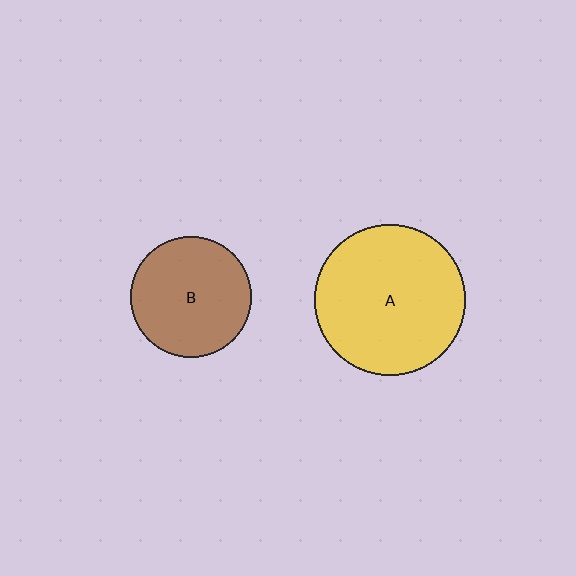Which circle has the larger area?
Circle A (yellow).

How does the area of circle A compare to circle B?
Approximately 1.6 times.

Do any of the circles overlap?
No, none of the circles overlap.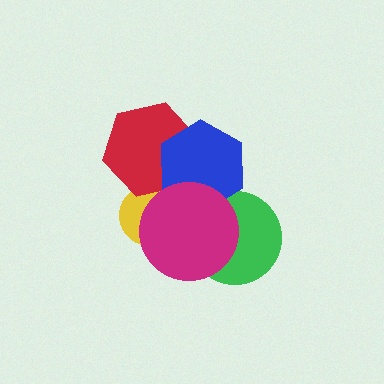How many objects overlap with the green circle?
2 objects overlap with the green circle.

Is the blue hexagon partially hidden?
Yes, it is partially covered by another shape.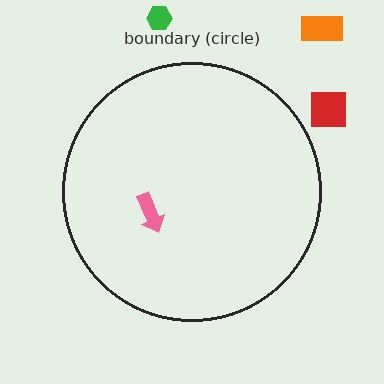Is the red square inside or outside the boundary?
Outside.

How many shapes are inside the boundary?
1 inside, 3 outside.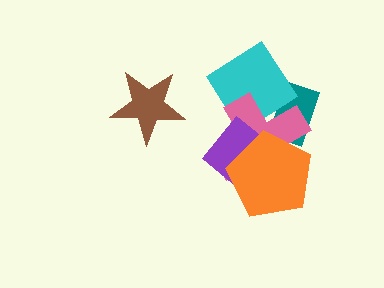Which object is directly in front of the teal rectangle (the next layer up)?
The cyan diamond is directly in front of the teal rectangle.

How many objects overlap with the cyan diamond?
3 objects overlap with the cyan diamond.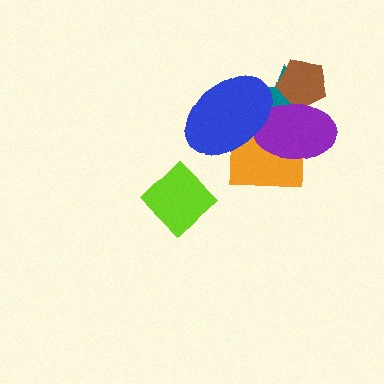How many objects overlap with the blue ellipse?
3 objects overlap with the blue ellipse.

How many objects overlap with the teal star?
4 objects overlap with the teal star.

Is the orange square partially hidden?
Yes, it is partially covered by another shape.